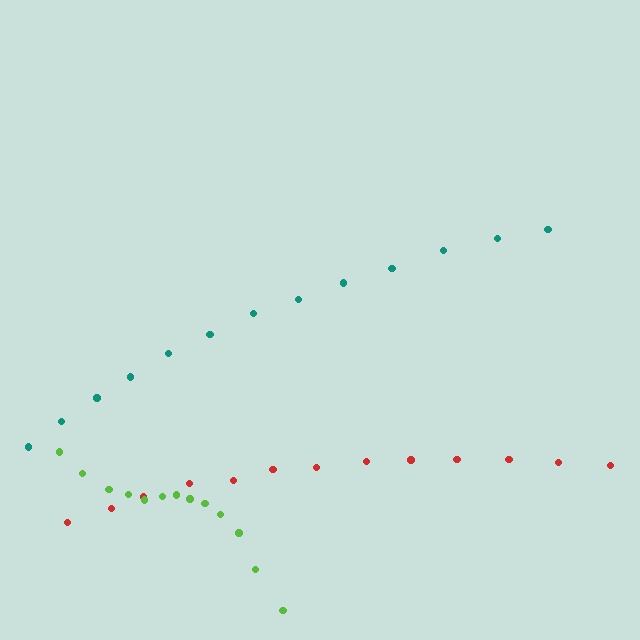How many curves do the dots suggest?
There are 3 distinct paths.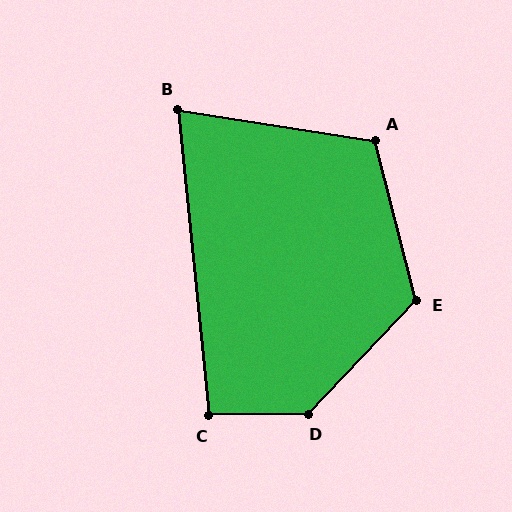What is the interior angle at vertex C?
Approximately 95 degrees (approximately right).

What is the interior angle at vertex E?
Approximately 122 degrees (obtuse).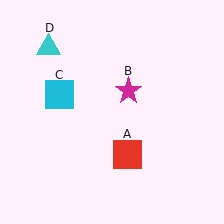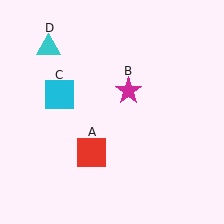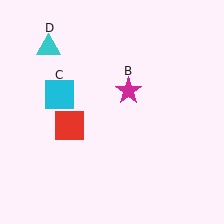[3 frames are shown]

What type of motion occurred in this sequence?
The red square (object A) rotated clockwise around the center of the scene.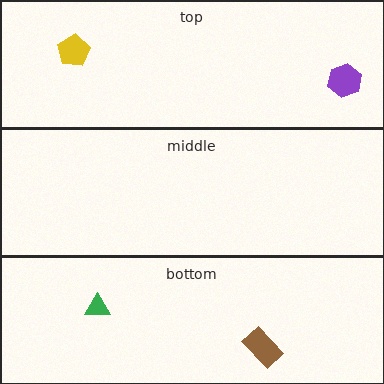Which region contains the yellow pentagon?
The top region.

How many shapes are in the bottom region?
2.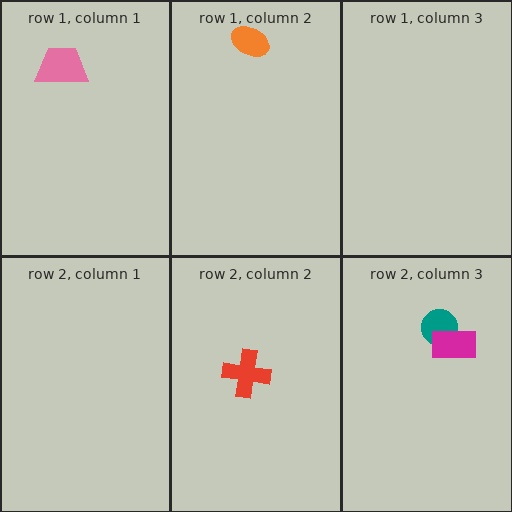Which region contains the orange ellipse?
The row 1, column 2 region.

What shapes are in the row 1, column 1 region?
The pink trapezoid.